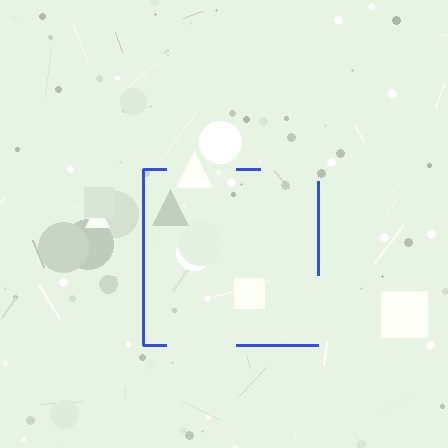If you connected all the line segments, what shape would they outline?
They would outline a square.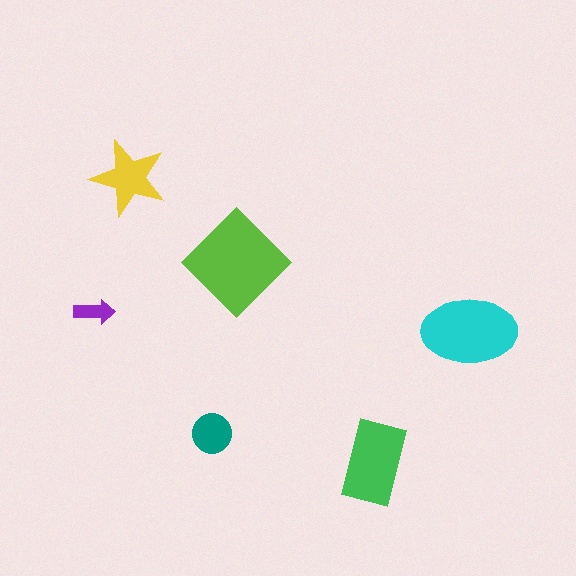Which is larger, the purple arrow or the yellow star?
The yellow star.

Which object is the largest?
The lime diamond.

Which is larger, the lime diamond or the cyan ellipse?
The lime diamond.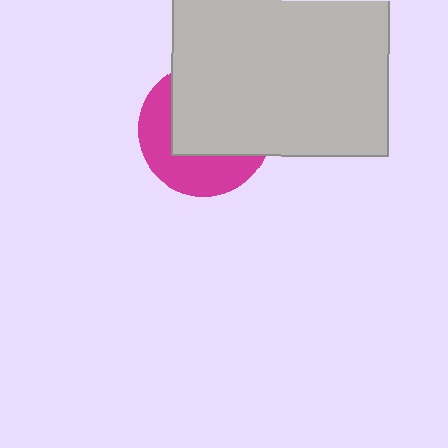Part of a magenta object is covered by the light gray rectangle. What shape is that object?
It is a circle.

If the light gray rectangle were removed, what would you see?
You would see the complete magenta circle.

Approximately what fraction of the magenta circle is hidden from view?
Roughly 58% of the magenta circle is hidden behind the light gray rectangle.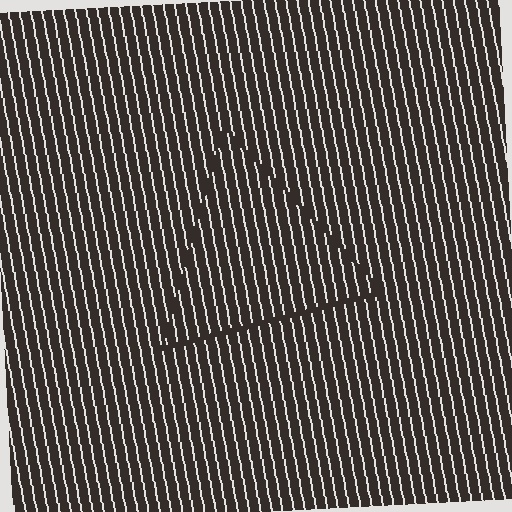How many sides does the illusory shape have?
3 sides — the line-ends trace a triangle.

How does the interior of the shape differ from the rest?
The interior of the shape contains the same grating, shifted by half a period — the contour is defined by the phase discontinuity where line-ends from the inner and outer gratings abut.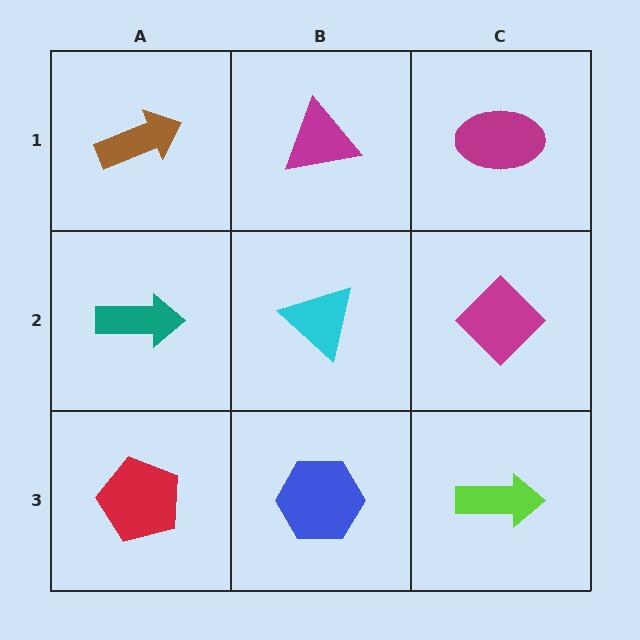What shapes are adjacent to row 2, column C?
A magenta ellipse (row 1, column C), a lime arrow (row 3, column C), a cyan triangle (row 2, column B).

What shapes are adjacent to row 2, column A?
A brown arrow (row 1, column A), a red pentagon (row 3, column A), a cyan triangle (row 2, column B).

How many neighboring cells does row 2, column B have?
4.